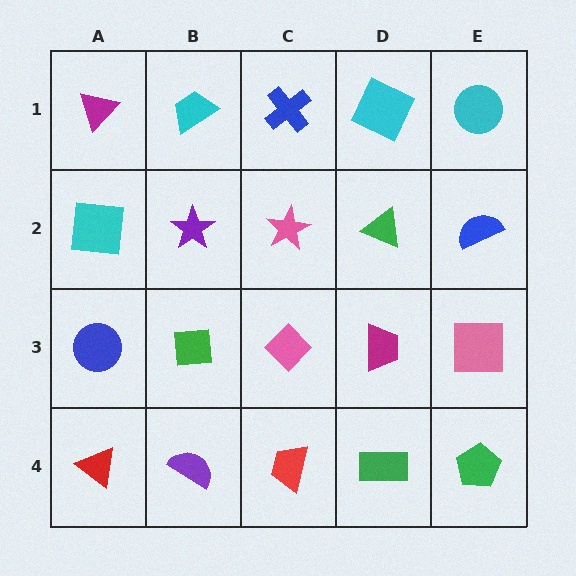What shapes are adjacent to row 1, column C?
A pink star (row 2, column C), a cyan trapezoid (row 1, column B), a cyan square (row 1, column D).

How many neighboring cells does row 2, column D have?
4.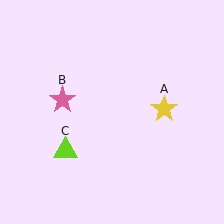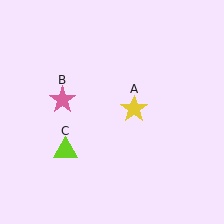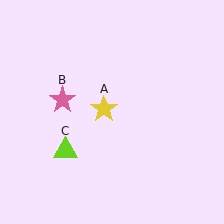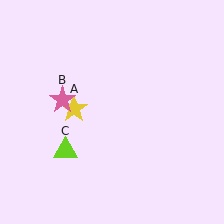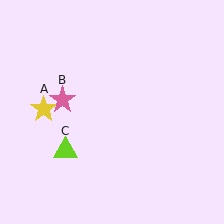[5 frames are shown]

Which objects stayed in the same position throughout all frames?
Pink star (object B) and lime triangle (object C) remained stationary.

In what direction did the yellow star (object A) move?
The yellow star (object A) moved left.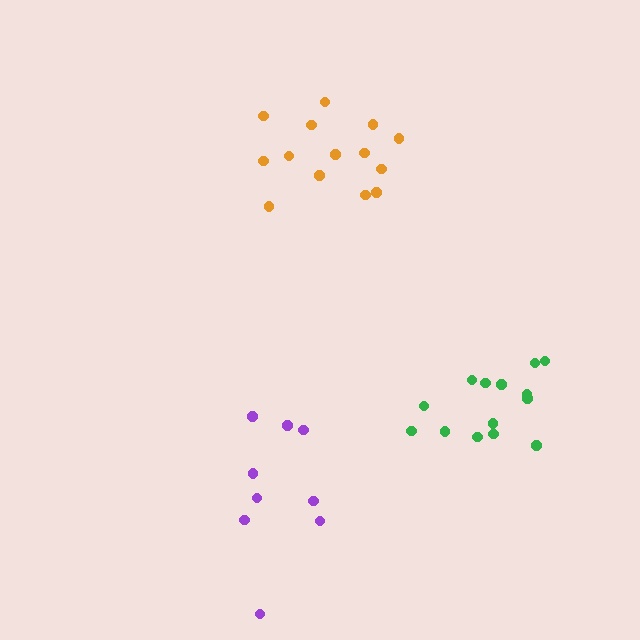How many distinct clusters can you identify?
There are 3 distinct clusters.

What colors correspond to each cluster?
The clusters are colored: purple, orange, green.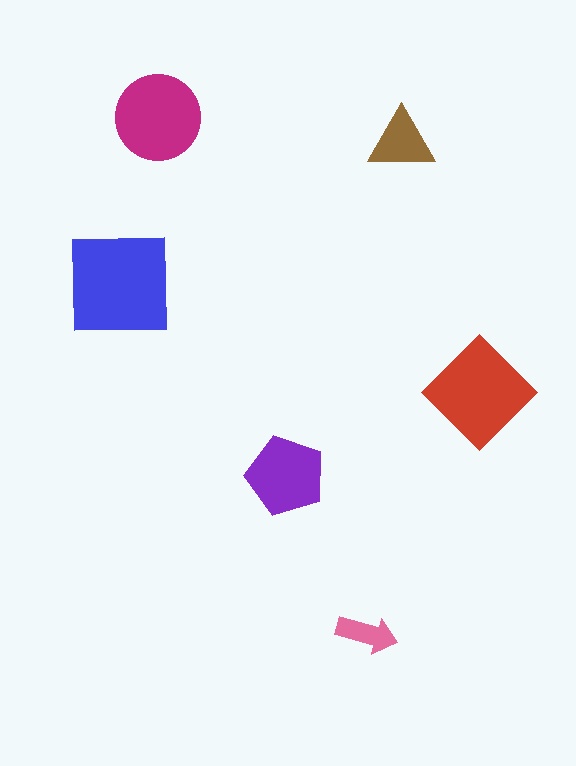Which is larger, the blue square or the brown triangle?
The blue square.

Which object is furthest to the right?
The red diamond is rightmost.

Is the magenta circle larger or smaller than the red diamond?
Smaller.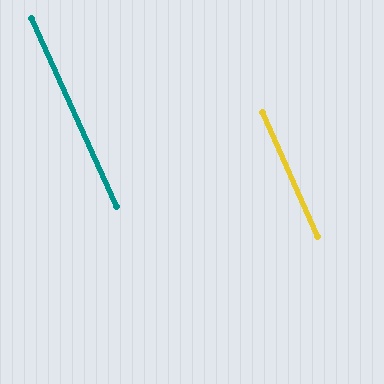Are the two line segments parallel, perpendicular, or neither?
Parallel — their directions differ by only 0.2°.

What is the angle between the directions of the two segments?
Approximately 0 degrees.